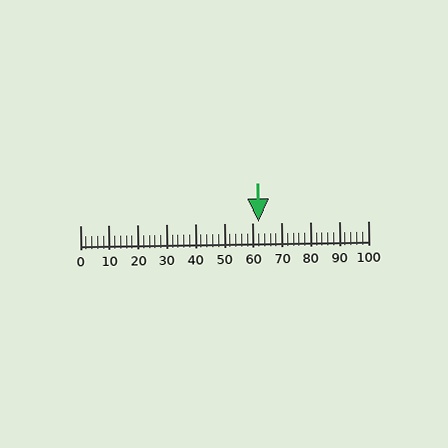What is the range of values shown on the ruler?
The ruler shows values from 0 to 100.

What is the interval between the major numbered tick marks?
The major tick marks are spaced 10 units apart.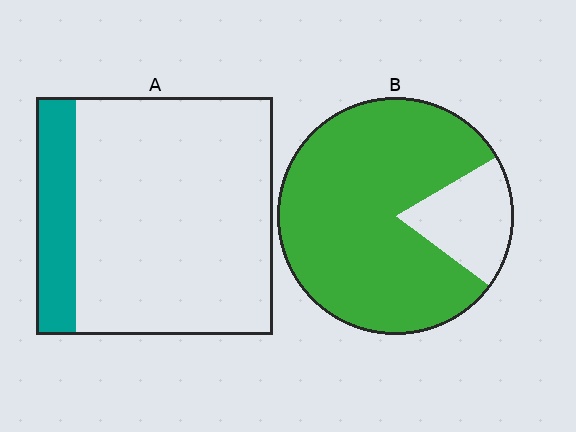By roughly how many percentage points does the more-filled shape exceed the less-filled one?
By roughly 65 percentage points (B over A).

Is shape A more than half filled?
No.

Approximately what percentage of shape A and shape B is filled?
A is approximately 15% and B is approximately 80%.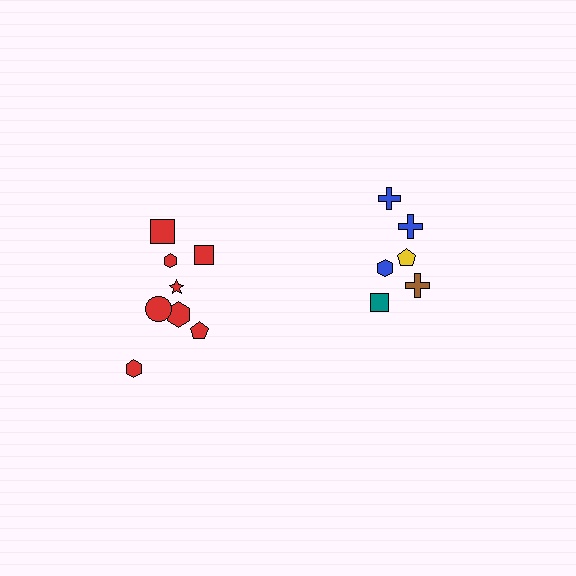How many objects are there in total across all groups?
There are 14 objects.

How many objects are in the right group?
There are 6 objects.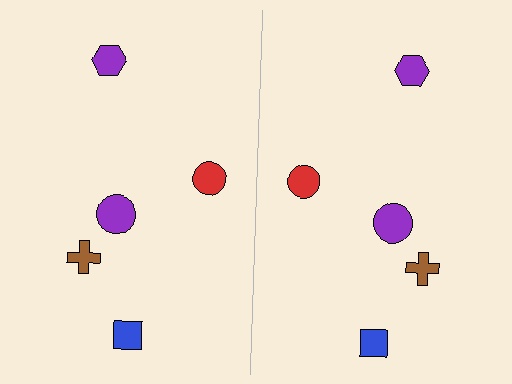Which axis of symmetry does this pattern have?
The pattern has a vertical axis of symmetry running through the center of the image.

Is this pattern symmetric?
Yes, this pattern has bilateral (reflection) symmetry.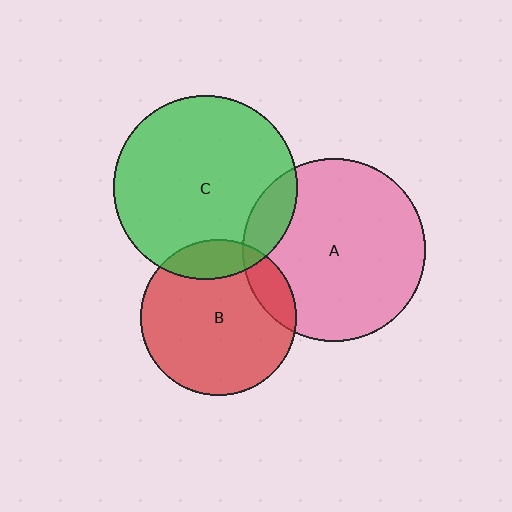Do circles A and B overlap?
Yes.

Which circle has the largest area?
Circle C (green).